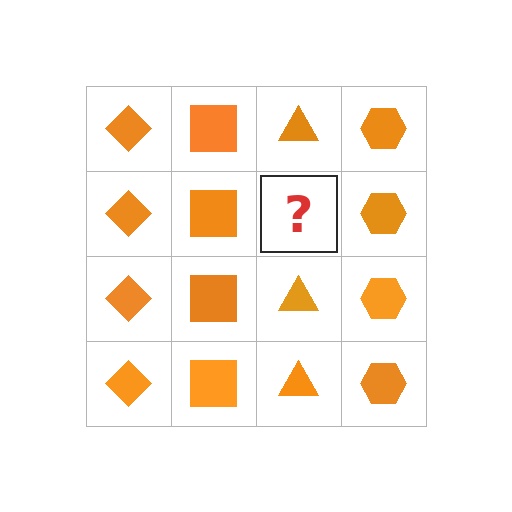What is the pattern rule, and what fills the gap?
The rule is that each column has a consistent shape. The gap should be filled with an orange triangle.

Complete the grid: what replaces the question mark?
The question mark should be replaced with an orange triangle.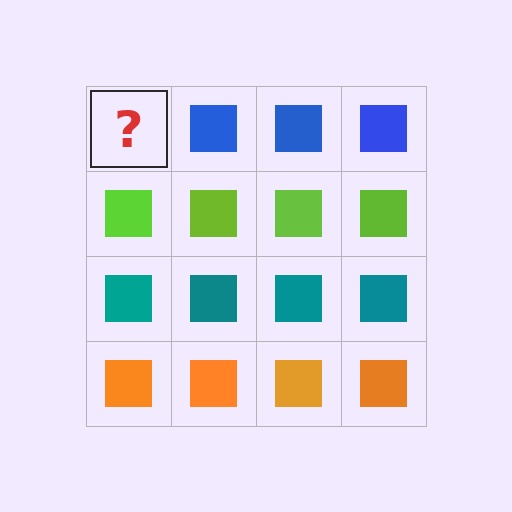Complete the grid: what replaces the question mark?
The question mark should be replaced with a blue square.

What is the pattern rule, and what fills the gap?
The rule is that each row has a consistent color. The gap should be filled with a blue square.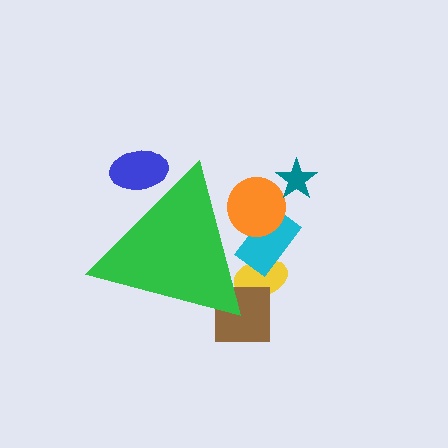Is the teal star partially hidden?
No, the teal star is fully visible.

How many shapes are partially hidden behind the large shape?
5 shapes are partially hidden.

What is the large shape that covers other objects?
A green triangle.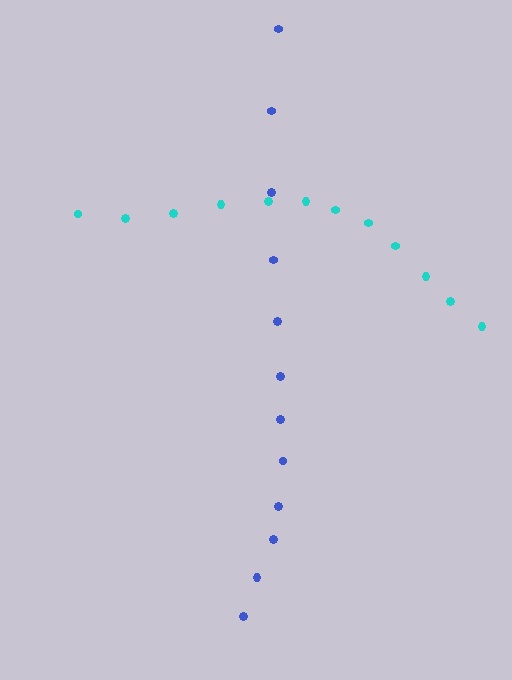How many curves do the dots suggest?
There are 2 distinct paths.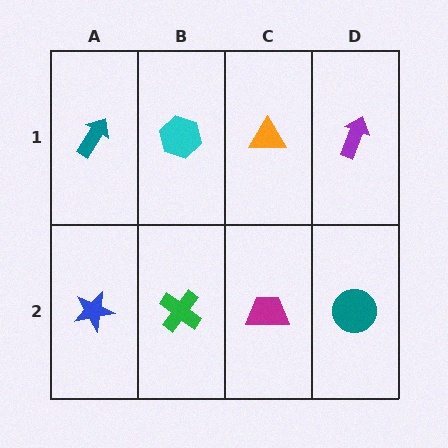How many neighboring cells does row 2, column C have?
3.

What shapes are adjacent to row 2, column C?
An orange triangle (row 1, column C), a green cross (row 2, column B), a teal circle (row 2, column D).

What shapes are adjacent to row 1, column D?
A teal circle (row 2, column D), an orange triangle (row 1, column C).